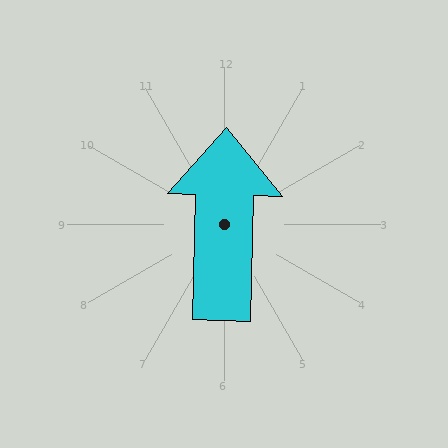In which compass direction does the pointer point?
North.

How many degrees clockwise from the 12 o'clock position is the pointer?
Approximately 2 degrees.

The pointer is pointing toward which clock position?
Roughly 12 o'clock.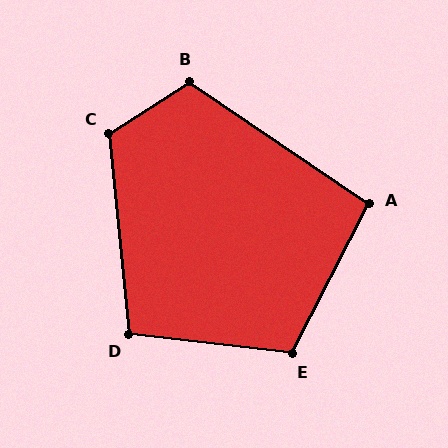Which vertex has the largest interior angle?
C, at approximately 117 degrees.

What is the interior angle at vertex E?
Approximately 111 degrees (obtuse).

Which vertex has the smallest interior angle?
A, at approximately 97 degrees.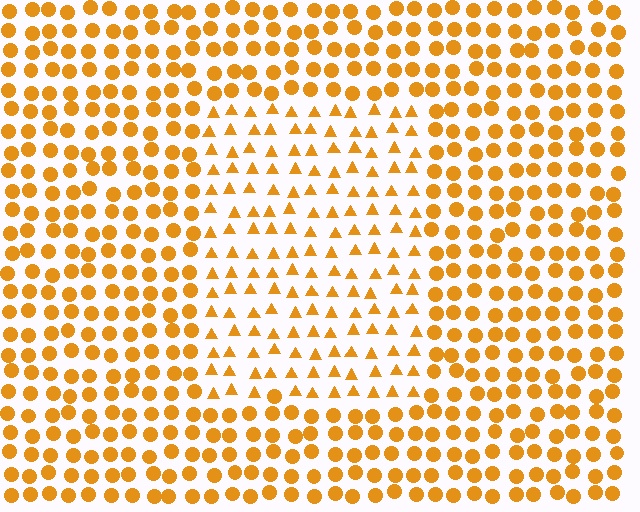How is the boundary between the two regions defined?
The boundary is defined by a change in element shape: triangles inside vs. circles outside. All elements share the same color and spacing.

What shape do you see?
I see a rectangle.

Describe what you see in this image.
The image is filled with small orange elements arranged in a uniform grid. A rectangle-shaped region contains triangles, while the surrounding area contains circles. The boundary is defined purely by the change in element shape.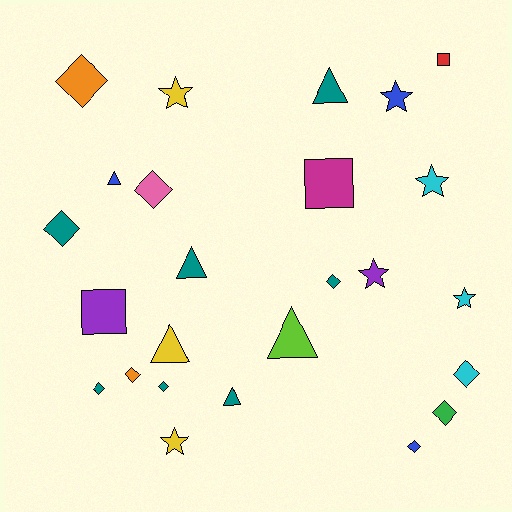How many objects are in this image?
There are 25 objects.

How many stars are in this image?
There are 6 stars.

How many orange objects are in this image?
There are 2 orange objects.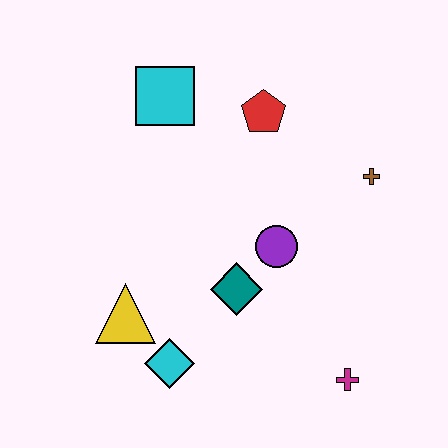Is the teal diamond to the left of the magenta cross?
Yes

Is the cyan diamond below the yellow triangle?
Yes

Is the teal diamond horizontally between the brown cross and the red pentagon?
No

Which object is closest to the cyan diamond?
The yellow triangle is closest to the cyan diamond.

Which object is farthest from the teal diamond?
The cyan square is farthest from the teal diamond.